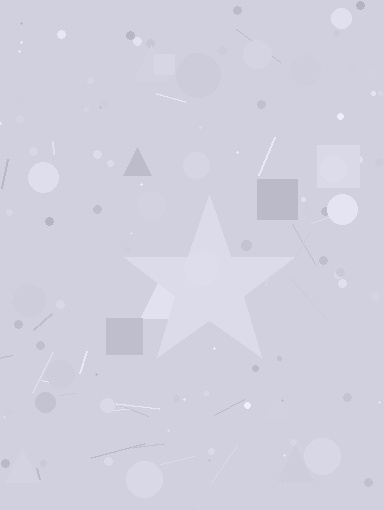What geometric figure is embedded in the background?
A star is embedded in the background.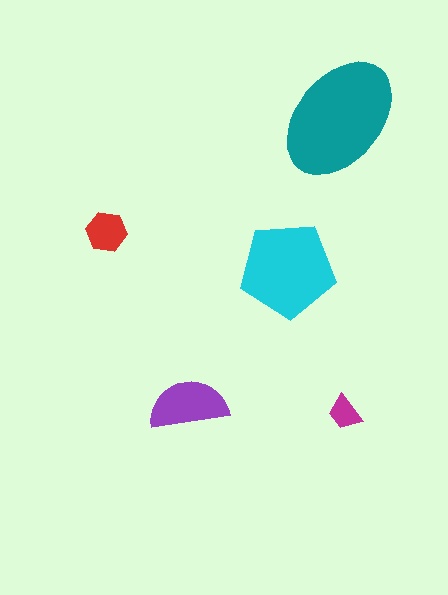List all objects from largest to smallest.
The teal ellipse, the cyan pentagon, the purple semicircle, the red hexagon, the magenta trapezoid.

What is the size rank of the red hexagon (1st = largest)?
4th.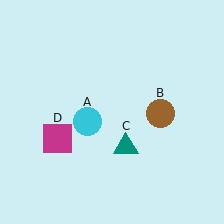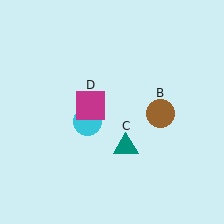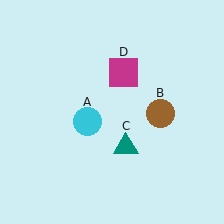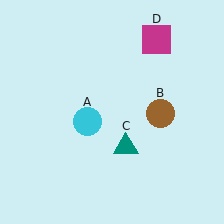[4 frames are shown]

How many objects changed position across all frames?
1 object changed position: magenta square (object D).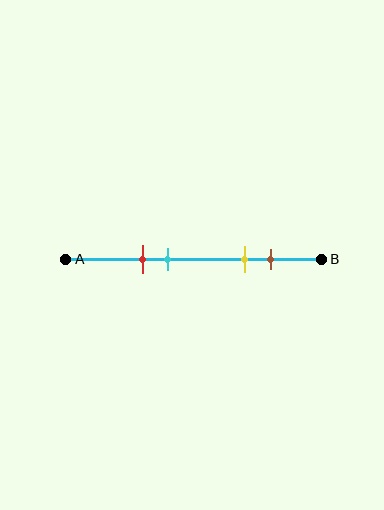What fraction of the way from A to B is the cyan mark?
The cyan mark is approximately 40% (0.4) of the way from A to B.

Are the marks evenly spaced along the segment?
No, the marks are not evenly spaced.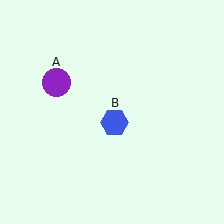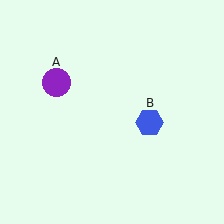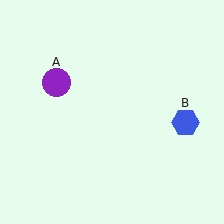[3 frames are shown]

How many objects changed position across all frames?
1 object changed position: blue hexagon (object B).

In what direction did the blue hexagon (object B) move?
The blue hexagon (object B) moved right.